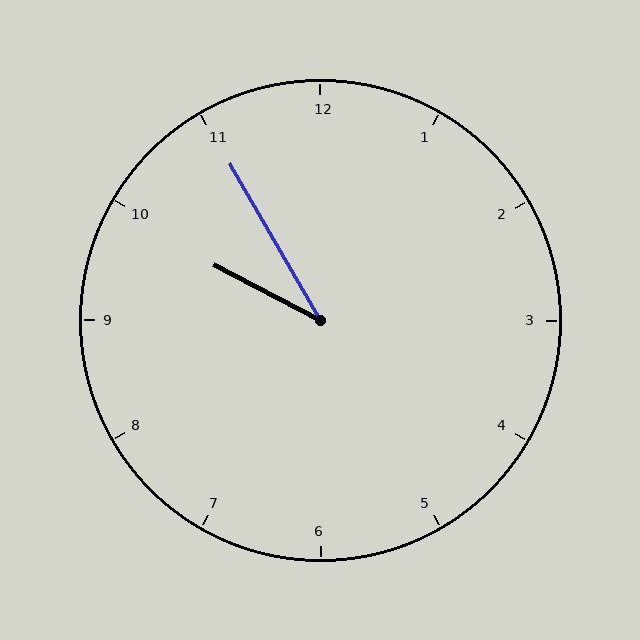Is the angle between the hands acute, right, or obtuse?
It is acute.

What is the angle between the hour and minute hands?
Approximately 32 degrees.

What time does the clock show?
9:55.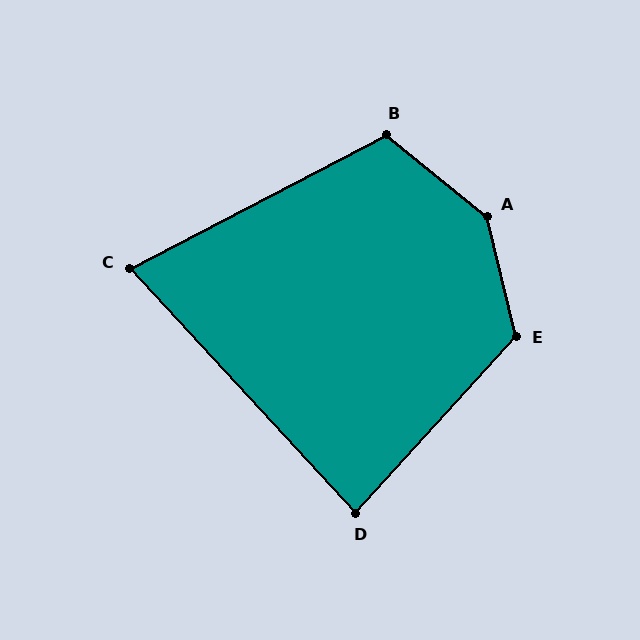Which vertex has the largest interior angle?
A, at approximately 142 degrees.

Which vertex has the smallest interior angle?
C, at approximately 75 degrees.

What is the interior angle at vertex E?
Approximately 124 degrees (obtuse).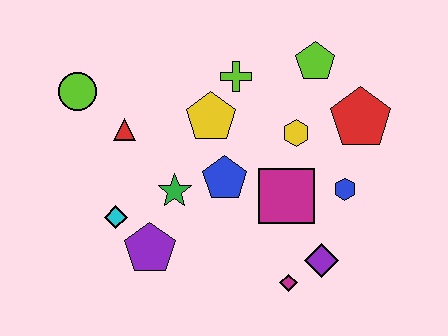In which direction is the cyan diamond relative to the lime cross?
The cyan diamond is below the lime cross.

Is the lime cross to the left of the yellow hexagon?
Yes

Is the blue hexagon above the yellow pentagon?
No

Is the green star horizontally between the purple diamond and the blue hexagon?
No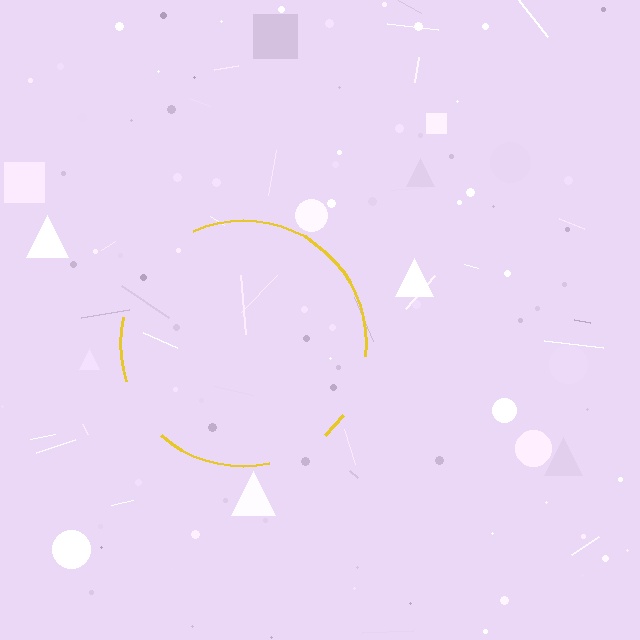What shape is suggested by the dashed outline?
The dashed outline suggests a circle.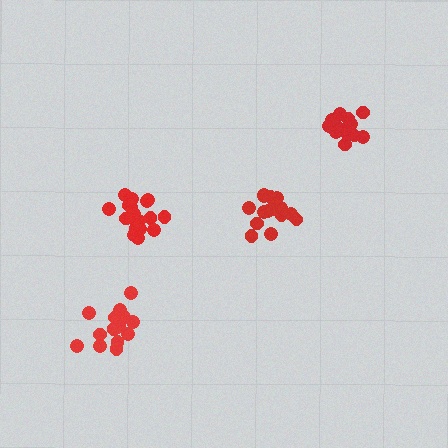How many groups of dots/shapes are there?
There are 4 groups.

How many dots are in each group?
Group 1: 16 dots, Group 2: 15 dots, Group 3: 15 dots, Group 4: 19 dots (65 total).